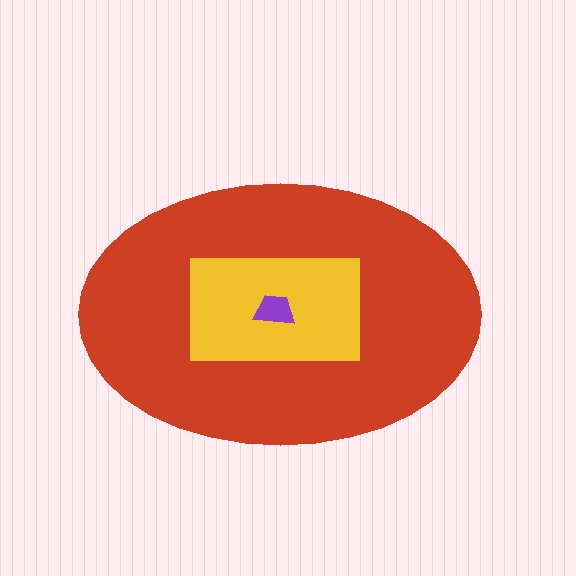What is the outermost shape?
The red ellipse.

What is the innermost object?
The purple trapezoid.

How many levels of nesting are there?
3.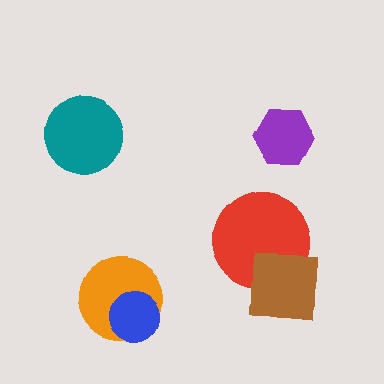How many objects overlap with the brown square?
1 object overlaps with the brown square.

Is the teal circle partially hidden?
No, no other shape covers it.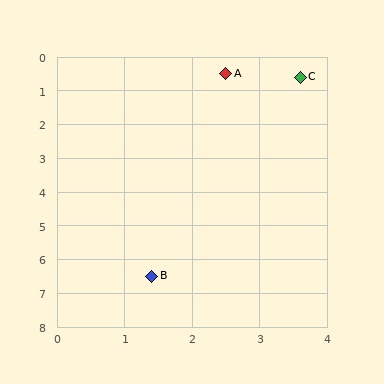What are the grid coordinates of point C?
Point C is at approximately (3.6, 0.6).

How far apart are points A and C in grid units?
Points A and C are about 1.1 grid units apart.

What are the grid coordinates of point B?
Point B is at approximately (1.4, 6.5).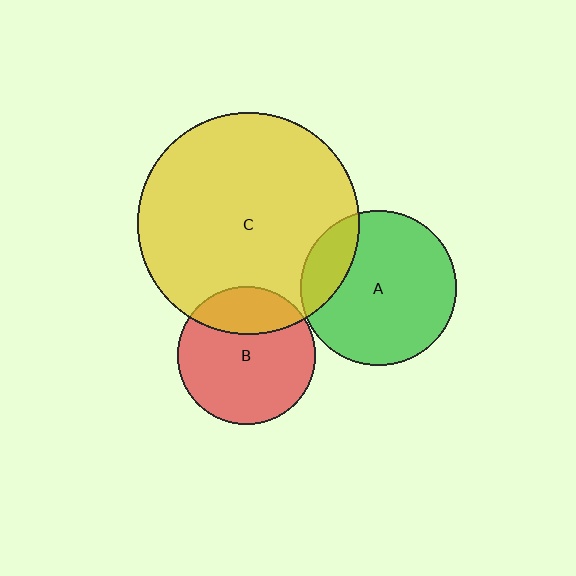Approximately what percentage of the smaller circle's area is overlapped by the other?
Approximately 20%.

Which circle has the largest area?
Circle C (yellow).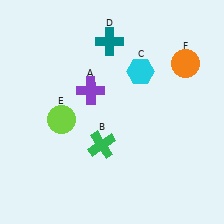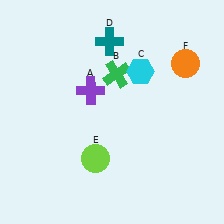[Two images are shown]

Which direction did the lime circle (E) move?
The lime circle (E) moved down.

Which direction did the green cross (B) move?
The green cross (B) moved up.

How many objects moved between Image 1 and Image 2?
2 objects moved between the two images.